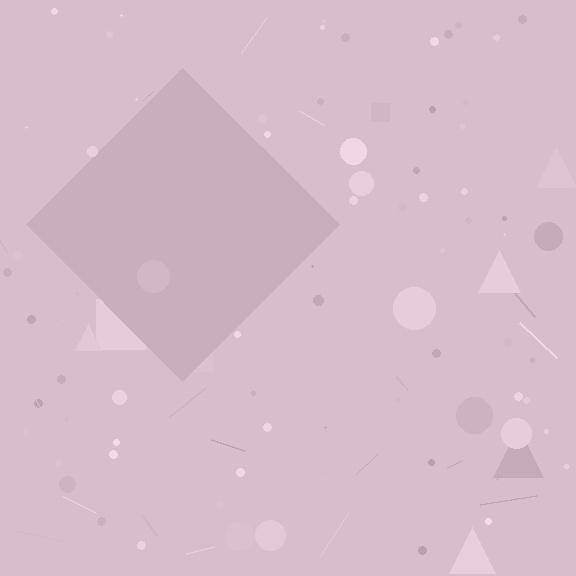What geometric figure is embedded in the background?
A diamond is embedded in the background.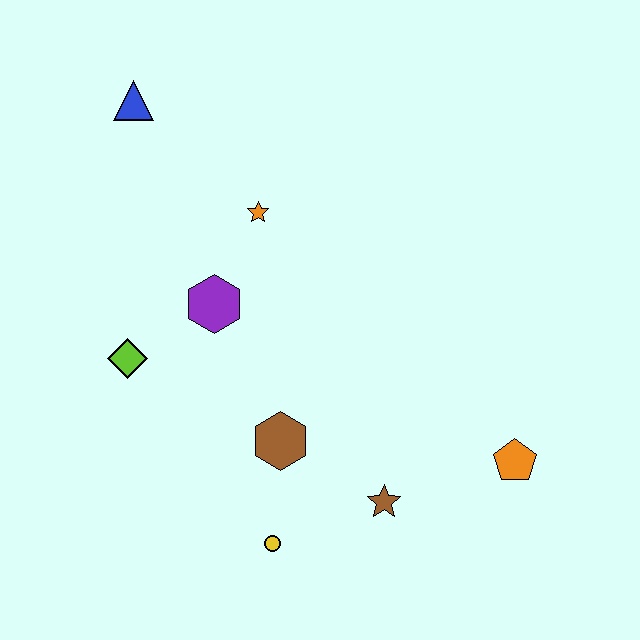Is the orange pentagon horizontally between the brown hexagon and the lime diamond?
No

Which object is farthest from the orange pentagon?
The blue triangle is farthest from the orange pentagon.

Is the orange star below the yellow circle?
No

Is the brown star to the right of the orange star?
Yes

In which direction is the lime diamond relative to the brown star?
The lime diamond is to the left of the brown star.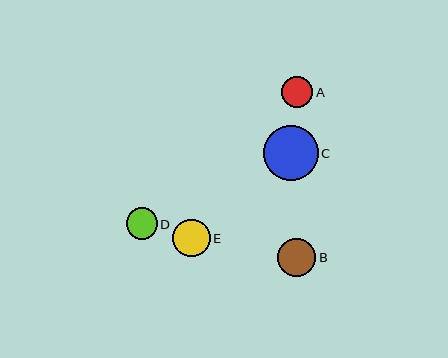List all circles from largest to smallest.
From largest to smallest: C, B, E, A, D.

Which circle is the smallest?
Circle D is the smallest with a size of approximately 31 pixels.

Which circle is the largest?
Circle C is the largest with a size of approximately 55 pixels.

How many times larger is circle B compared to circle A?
Circle B is approximately 1.2 times the size of circle A.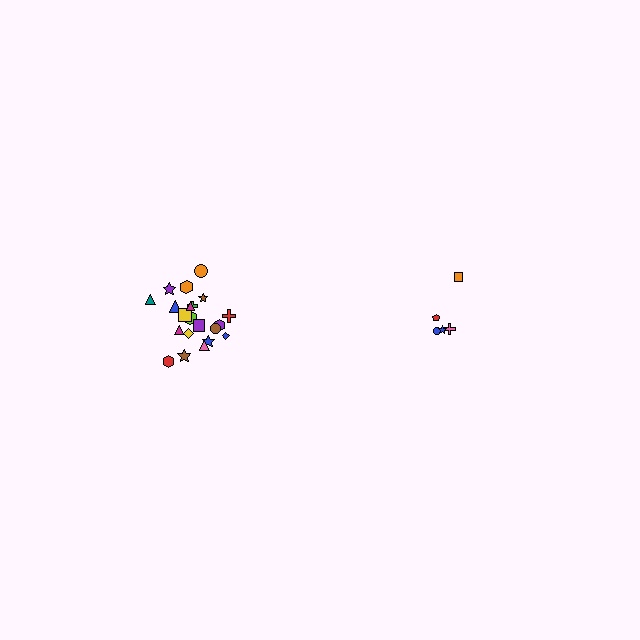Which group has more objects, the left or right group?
The left group.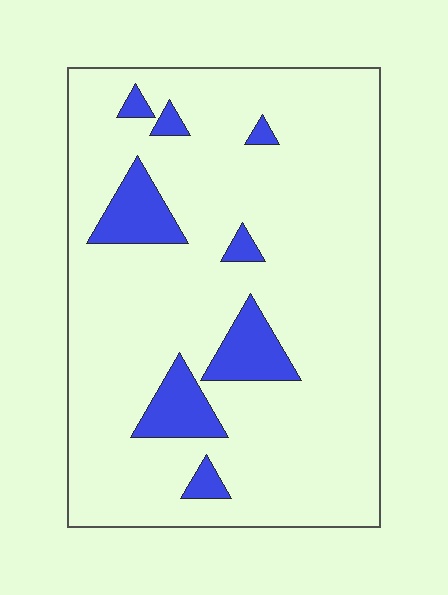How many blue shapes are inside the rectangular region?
8.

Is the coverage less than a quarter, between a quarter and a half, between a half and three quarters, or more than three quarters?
Less than a quarter.